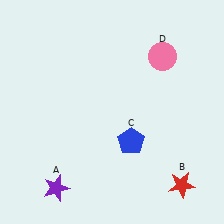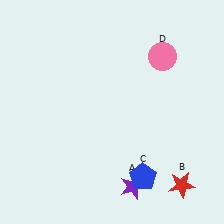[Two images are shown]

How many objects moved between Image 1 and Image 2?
2 objects moved between the two images.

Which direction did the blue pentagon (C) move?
The blue pentagon (C) moved down.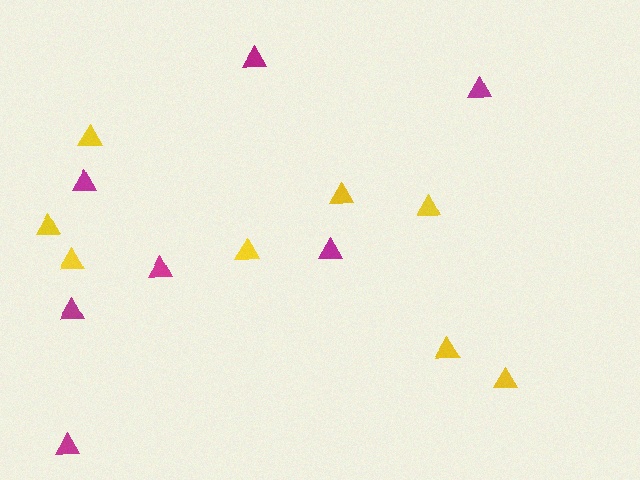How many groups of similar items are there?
There are 2 groups: one group of magenta triangles (7) and one group of yellow triangles (8).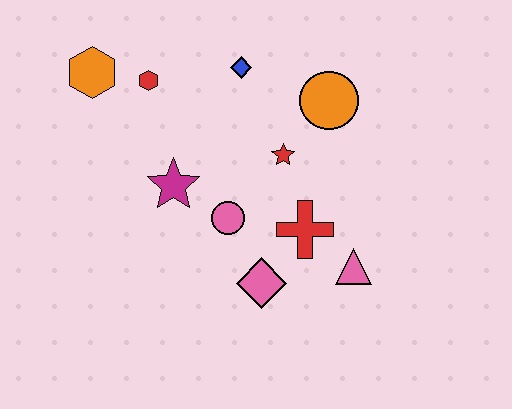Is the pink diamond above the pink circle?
No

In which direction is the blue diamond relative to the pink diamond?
The blue diamond is above the pink diamond.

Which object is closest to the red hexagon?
The orange hexagon is closest to the red hexagon.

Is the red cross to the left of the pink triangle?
Yes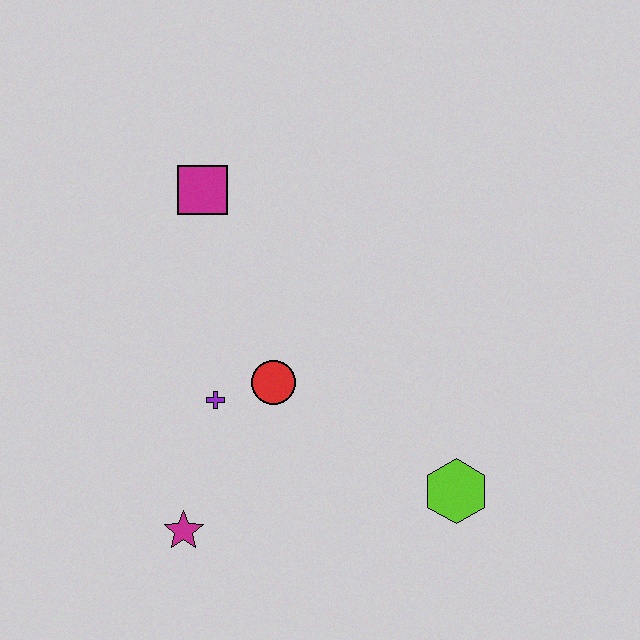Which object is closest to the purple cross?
The red circle is closest to the purple cross.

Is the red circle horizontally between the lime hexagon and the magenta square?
Yes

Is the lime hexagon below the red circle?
Yes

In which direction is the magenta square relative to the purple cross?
The magenta square is above the purple cross.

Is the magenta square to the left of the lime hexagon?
Yes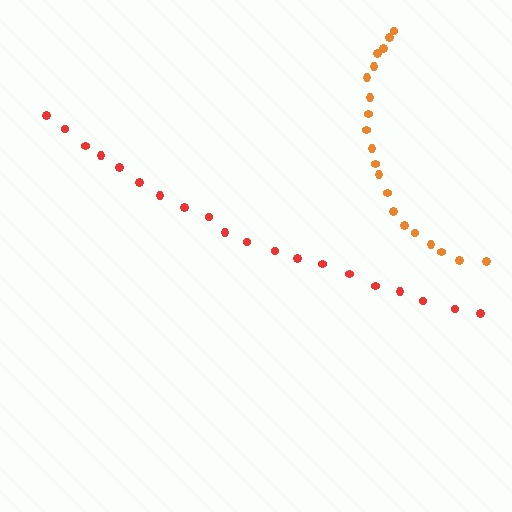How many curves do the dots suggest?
There are 2 distinct paths.